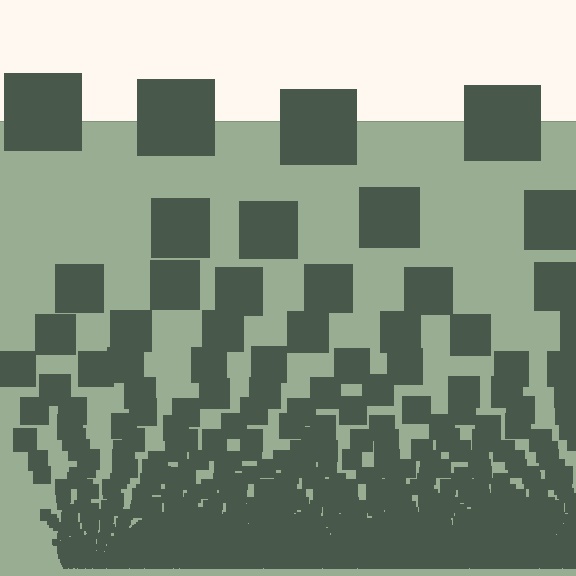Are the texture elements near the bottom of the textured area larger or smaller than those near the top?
Smaller. The gradient is inverted — elements near the bottom are smaller and denser.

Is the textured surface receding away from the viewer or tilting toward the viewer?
The surface appears to tilt toward the viewer. Texture elements get larger and sparser toward the top.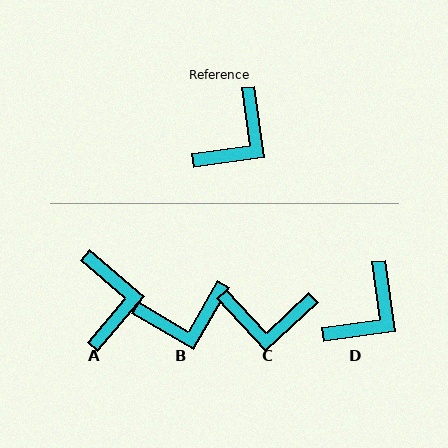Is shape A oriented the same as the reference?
No, it is off by about 42 degrees.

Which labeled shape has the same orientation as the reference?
D.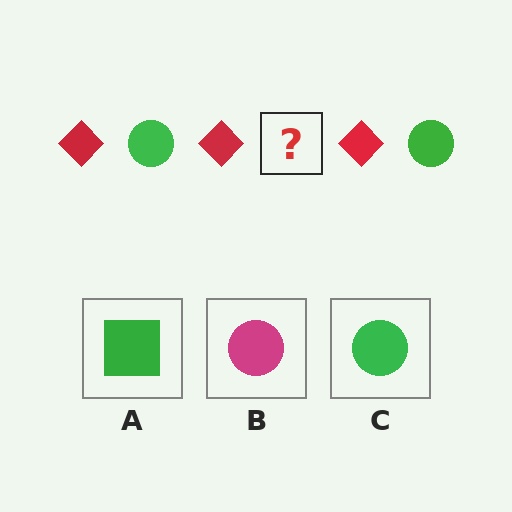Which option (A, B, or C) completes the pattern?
C.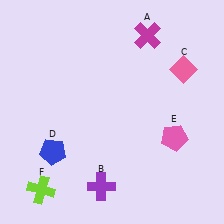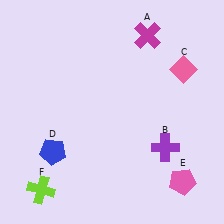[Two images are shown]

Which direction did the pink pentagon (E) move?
The pink pentagon (E) moved down.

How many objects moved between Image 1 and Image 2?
2 objects moved between the two images.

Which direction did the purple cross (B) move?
The purple cross (B) moved right.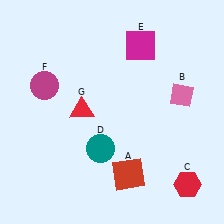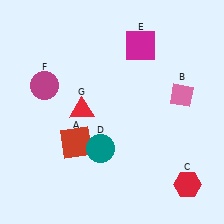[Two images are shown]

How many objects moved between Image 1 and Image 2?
1 object moved between the two images.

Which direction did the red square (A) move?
The red square (A) moved left.